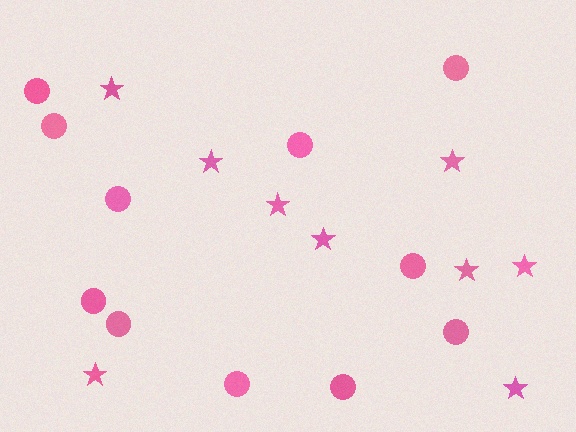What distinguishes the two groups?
There are 2 groups: one group of circles (11) and one group of stars (9).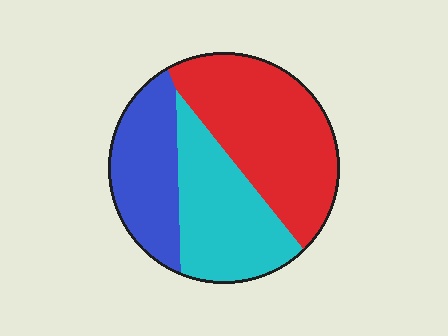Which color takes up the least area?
Blue, at roughly 25%.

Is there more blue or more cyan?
Cyan.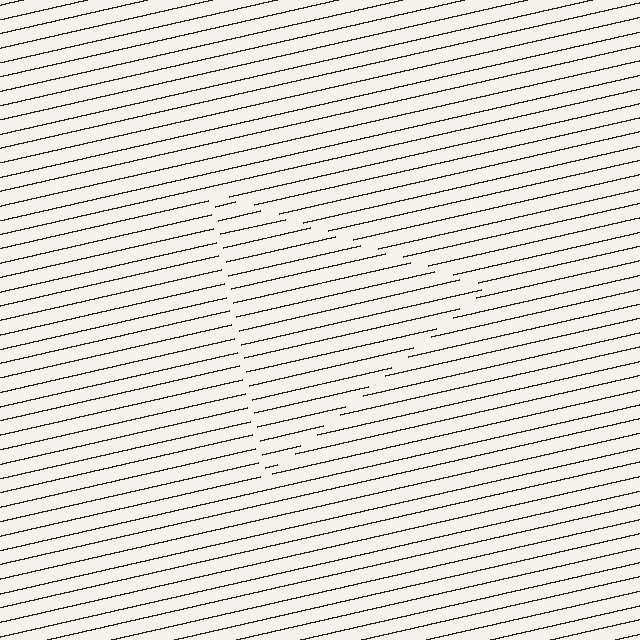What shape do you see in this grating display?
An illusory triangle. The interior of the shape contains the same grating, shifted by half a period — the contour is defined by the phase discontinuity where line-ends from the inner and outer gratings abut.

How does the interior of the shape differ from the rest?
The interior of the shape contains the same grating, shifted by half a period — the contour is defined by the phase discontinuity where line-ends from the inner and outer gratings abut.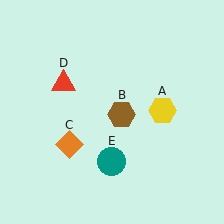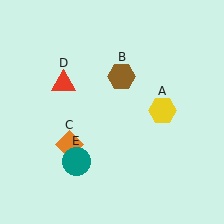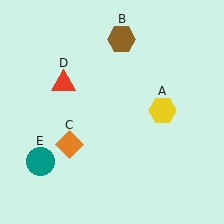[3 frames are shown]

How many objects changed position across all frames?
2 objects changed position: brown hexagon (object B), teal circle (object E).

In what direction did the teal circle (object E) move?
The teal circle (object E) moved left.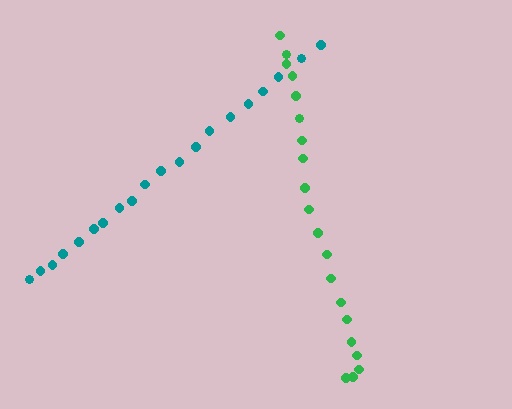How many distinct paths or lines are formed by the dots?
There are 2 distinct paths.